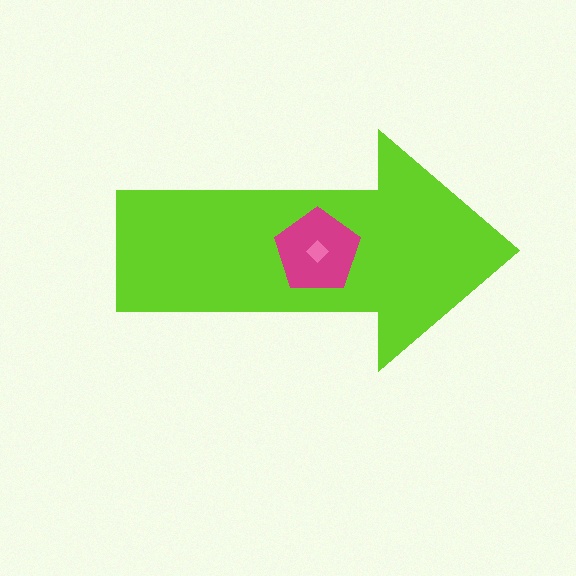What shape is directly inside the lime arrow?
The magenta pentagon.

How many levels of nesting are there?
3.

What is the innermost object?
The pink diamond.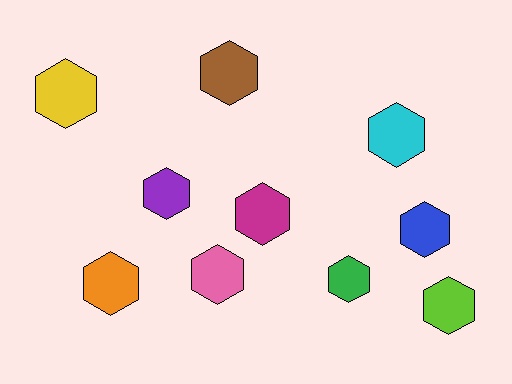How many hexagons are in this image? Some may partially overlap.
There are 10 hexagons.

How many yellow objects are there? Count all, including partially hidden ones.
There is 1 yellow object.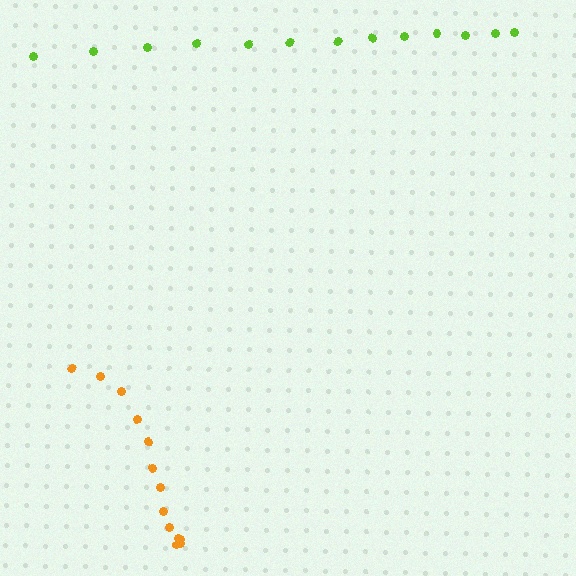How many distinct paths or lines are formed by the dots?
There are 2 distinct paths.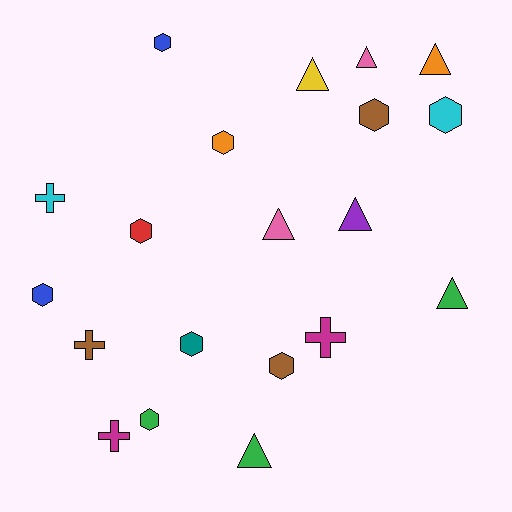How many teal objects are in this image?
There is 1 teal object.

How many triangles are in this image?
There are 7 triangles.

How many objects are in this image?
There are 20 objects.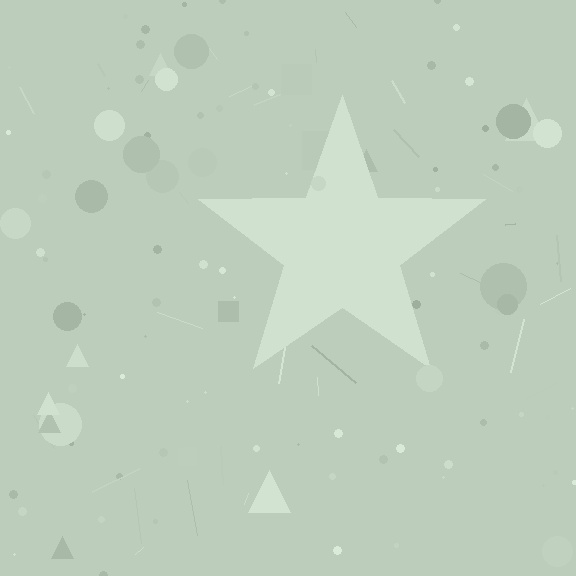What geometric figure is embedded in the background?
A star is embedded in the background.